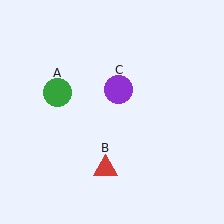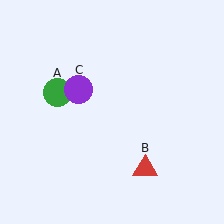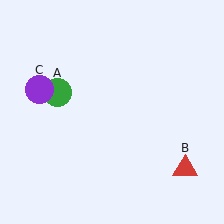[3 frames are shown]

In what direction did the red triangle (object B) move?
The red triangle (object B) moved right.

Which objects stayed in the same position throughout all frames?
Green circle (object A) remained stationary.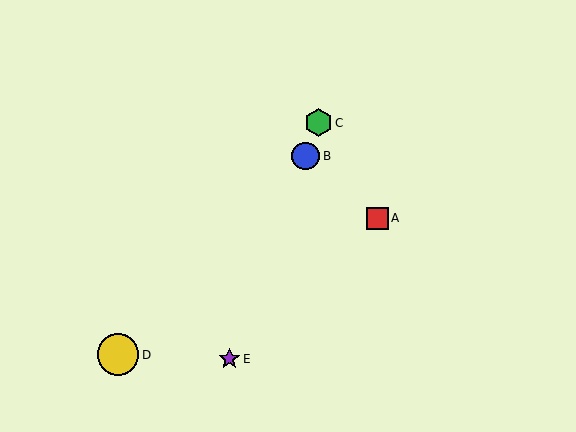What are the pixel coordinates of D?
Object D is at (118, 355).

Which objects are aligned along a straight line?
Objects B, C, E are aligned along a straight line.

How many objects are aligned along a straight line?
3 objects (B, C, E) are aligned along a straight line.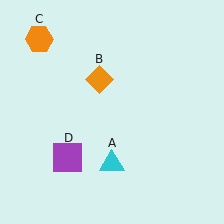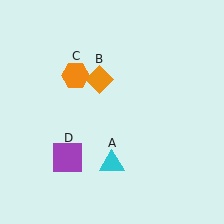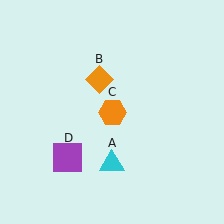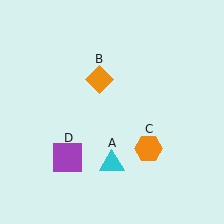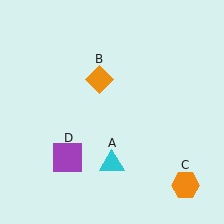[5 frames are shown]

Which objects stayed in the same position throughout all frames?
Cyan triangle (object A) and orange diamond (object B) and purple square (object D) remained stationary.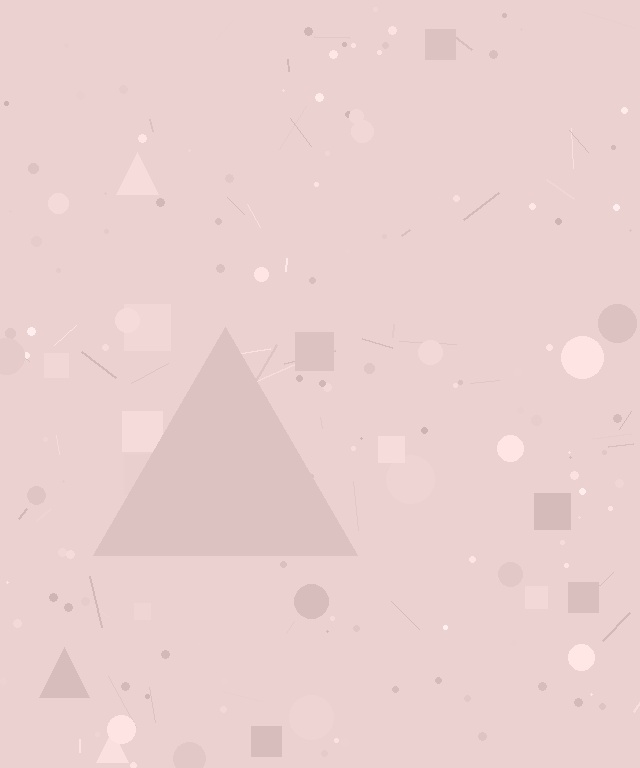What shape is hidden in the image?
A triangle is hidden in the image.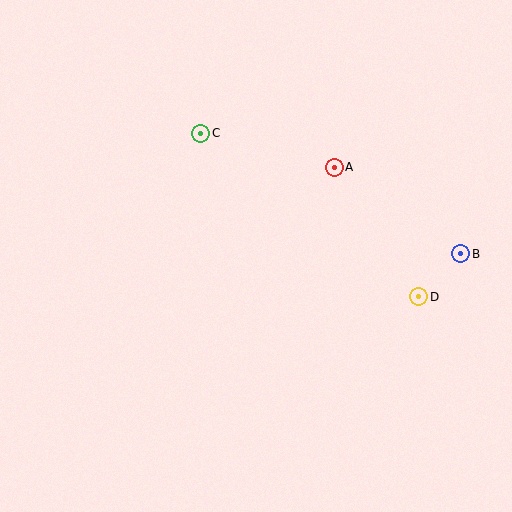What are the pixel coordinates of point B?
Point B is at (461, 254).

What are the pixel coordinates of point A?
Point A is at (334, 167).